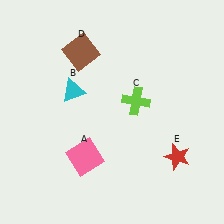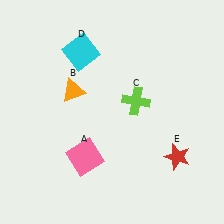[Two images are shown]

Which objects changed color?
B changed from cyan to orange. D changed from brown to cyan.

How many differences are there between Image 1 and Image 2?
There are 2 differences between the two images.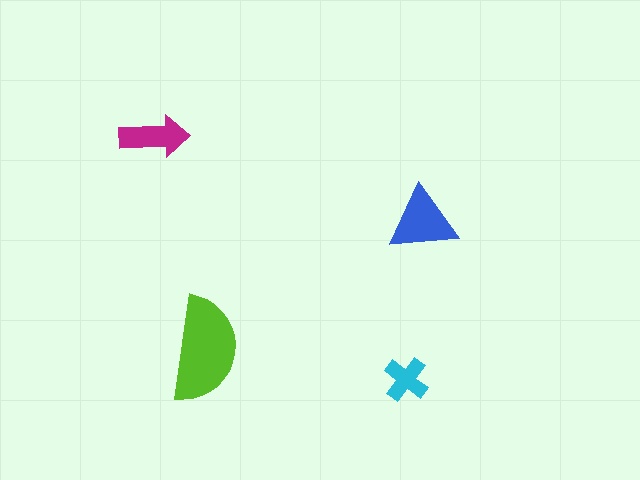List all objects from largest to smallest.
The lime semicircle, the blue triangle, the magenta arrow, the cyan cross.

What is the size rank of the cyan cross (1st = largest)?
4th.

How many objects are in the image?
There are 4 objects in the image.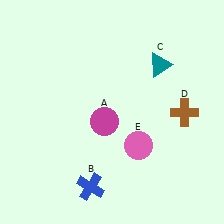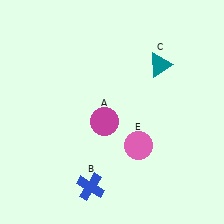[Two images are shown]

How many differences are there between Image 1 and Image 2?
There is 1 difference between the two images.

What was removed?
The brown cross (D) was removed in Image 2.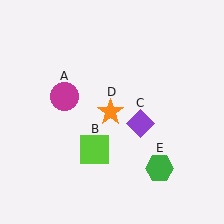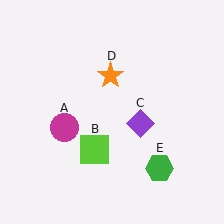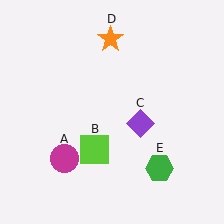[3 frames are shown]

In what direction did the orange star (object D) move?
The orange star (object D) moved up.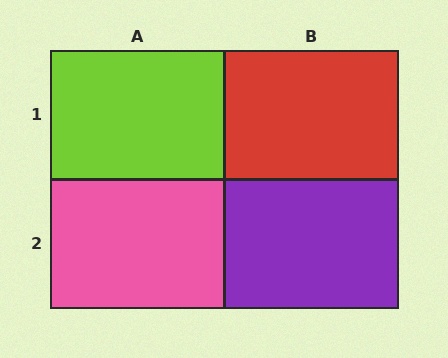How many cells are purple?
1 cell is purple.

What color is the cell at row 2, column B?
Purple.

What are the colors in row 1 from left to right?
Lime, red.